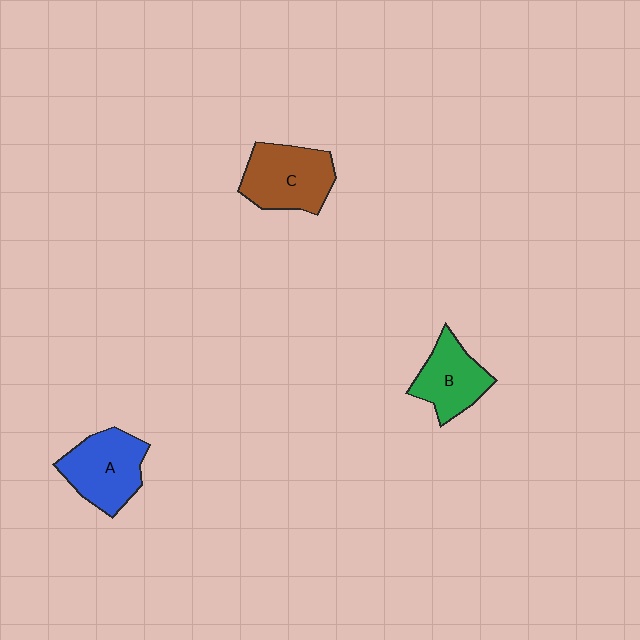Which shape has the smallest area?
Shape B (green).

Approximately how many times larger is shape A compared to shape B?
Approximately 1.2 times.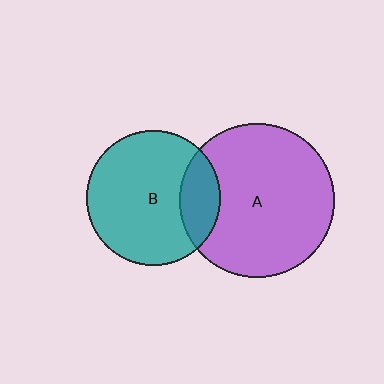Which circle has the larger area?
Circle A (purple).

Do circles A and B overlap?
Yes.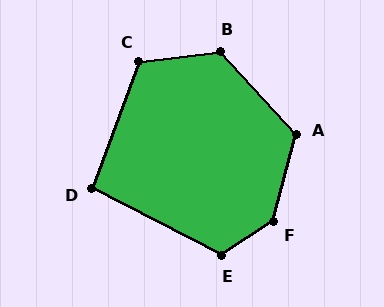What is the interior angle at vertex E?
Approximately 120 degrees (obtuse).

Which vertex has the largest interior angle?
F, at approximately 138 degrees.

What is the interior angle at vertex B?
Approximately 125 degrees (obtuse).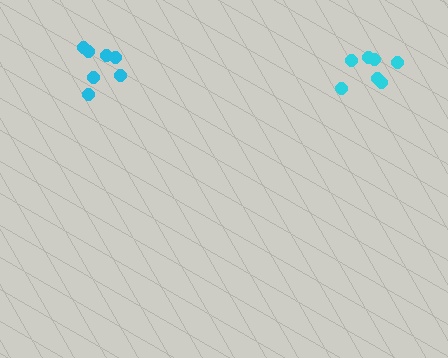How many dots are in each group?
Group 1: 7 dots, Group 2: 7 dots (14 total).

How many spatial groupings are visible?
There are 2 spatial groupings.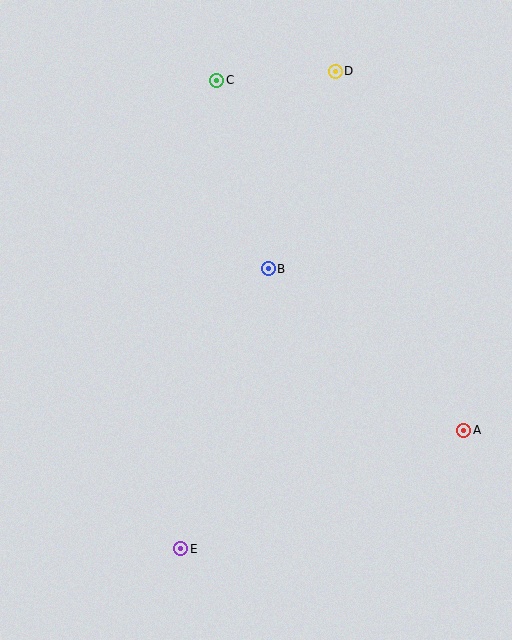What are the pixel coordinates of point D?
Point D is at (335, 71).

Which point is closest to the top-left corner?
Point C is closest to the top-left corner.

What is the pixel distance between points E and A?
The distance between E and A is 307 pixels.